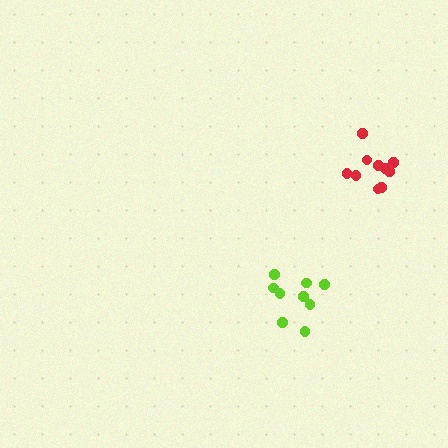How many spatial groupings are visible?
There are 2 spatial groupings.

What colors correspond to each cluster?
The clusters are colored: lime, red.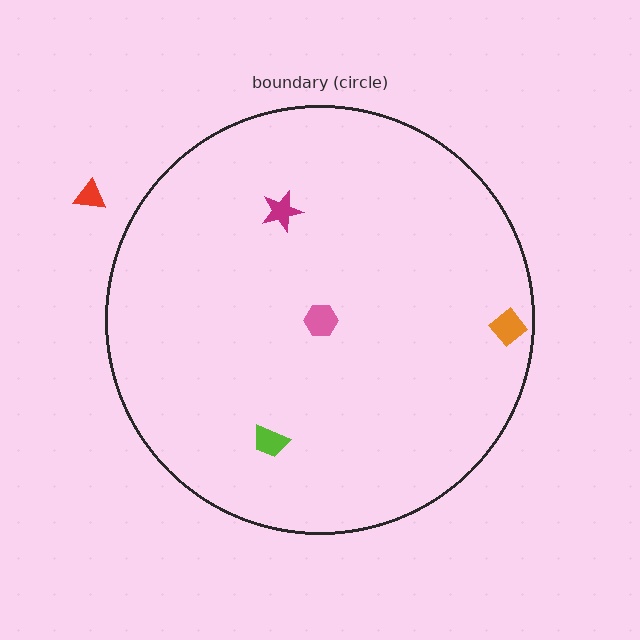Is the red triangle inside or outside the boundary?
Outside.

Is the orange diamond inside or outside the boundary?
Inside.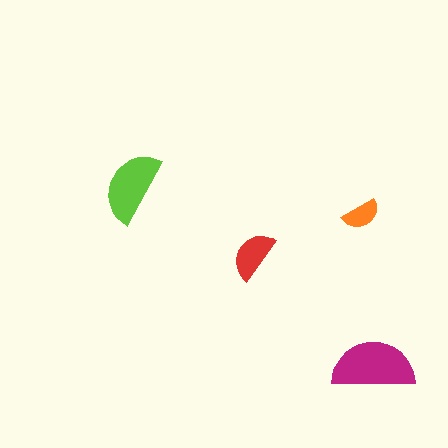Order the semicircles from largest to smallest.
the magenta one, the lime one, the red one, the orange one.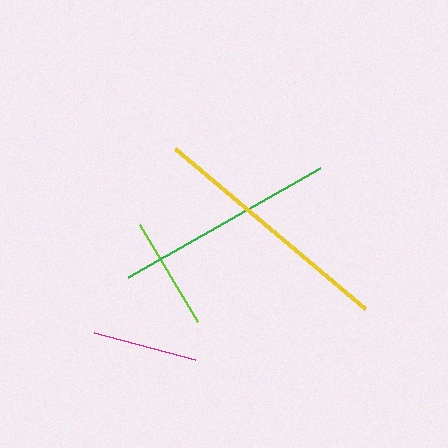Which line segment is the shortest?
The magenta line is the shortest at approximately 104 pixels.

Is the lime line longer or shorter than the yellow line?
The yellow line is longer than the lime line.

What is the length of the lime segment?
The lime segment is approximately 113 pixels long.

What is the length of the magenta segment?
The magenta segment is approximately 104 pixels long.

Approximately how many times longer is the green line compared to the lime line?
The green line is approximately 1.9 times the length of the lime line.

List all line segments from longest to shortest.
From longest to shortest: yellow, green, lime, magenta.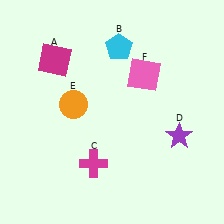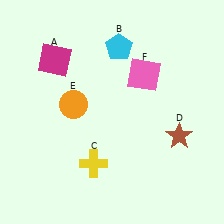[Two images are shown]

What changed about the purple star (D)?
In Image 1, D is purple. In Image 2, it changed to brown.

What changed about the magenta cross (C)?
In Image 1, C is magenta. In Image 2, it changed to yellow.